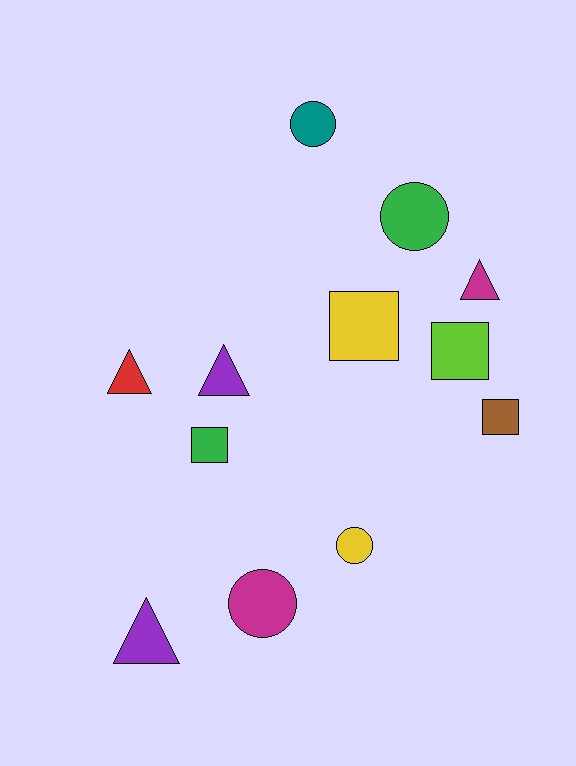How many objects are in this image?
There are 12 objects.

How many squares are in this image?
There are 4 squares.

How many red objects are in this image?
There is 1 red object.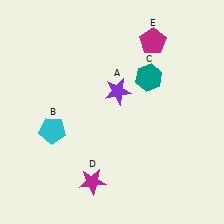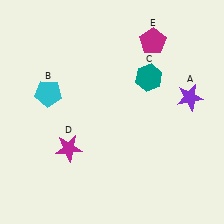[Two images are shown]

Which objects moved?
The objects that moved are: the purple star (A), the cyan pentagon (B), the magenta star (D).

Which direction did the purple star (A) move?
The purple star (A) moved right.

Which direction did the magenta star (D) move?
The magenta star (D) moved up.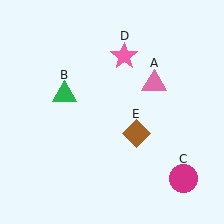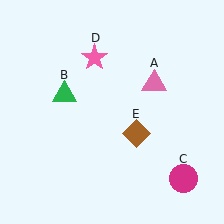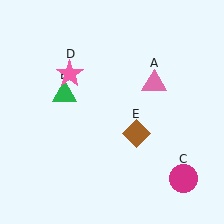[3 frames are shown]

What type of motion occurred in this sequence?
The pink star (object D) rotated counterclockwise around the center of the scene.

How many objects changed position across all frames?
1 object changed position: pink star (object D).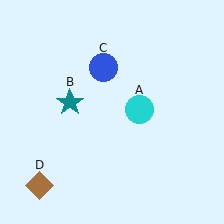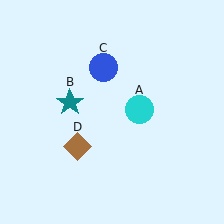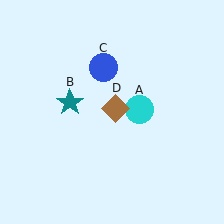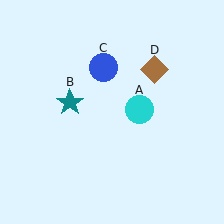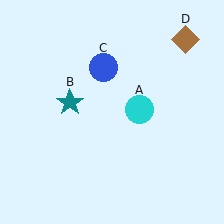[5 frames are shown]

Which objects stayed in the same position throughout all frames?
Cyan circle (object A) and teal star (object B) and blue circle (object C) remained stationary.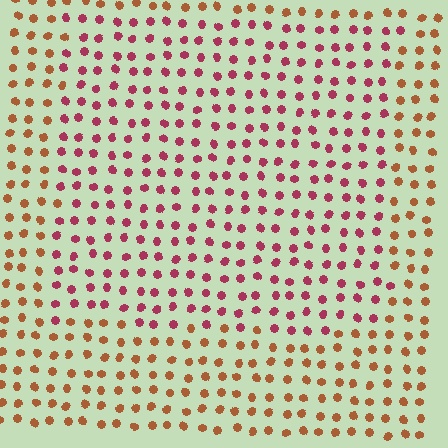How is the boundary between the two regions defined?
The boundary is defined purely by a slight shift in hue (about 42 degrees). Spacing, size, and orientation are identical on both sides.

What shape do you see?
I see a rectangle.